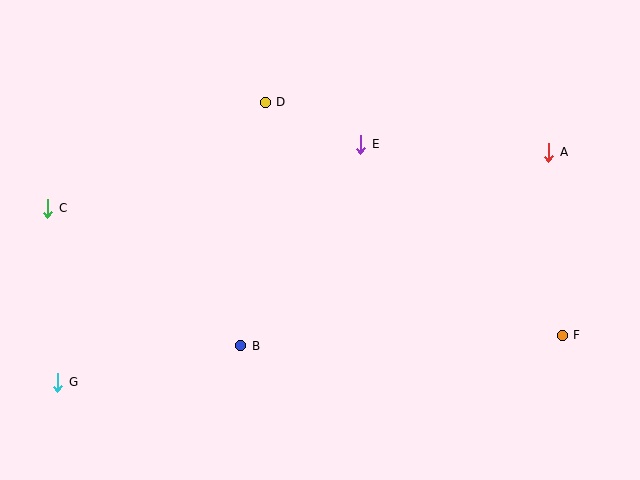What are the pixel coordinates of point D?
Point D is at (265, 102).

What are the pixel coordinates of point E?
Point E is at (361, 144).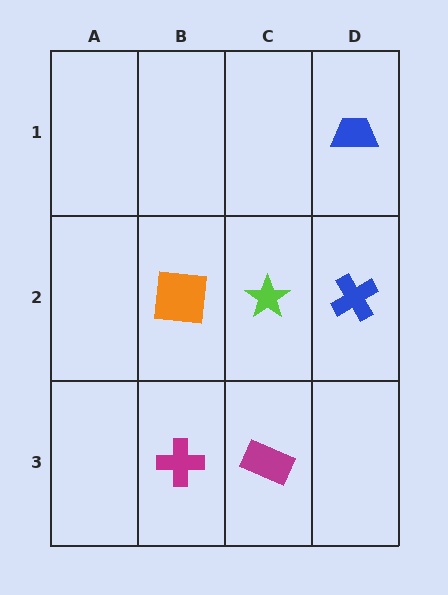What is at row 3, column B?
A magenta cross.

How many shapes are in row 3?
2 shapes.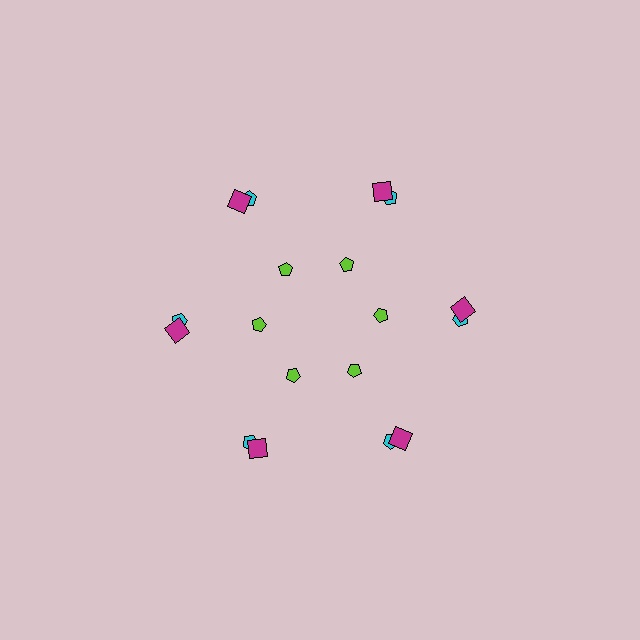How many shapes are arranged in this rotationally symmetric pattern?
There are 18 shapes, arranged in 6 groups of 3.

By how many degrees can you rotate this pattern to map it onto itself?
The pattern maps onto itself every 60 degrees of rotation.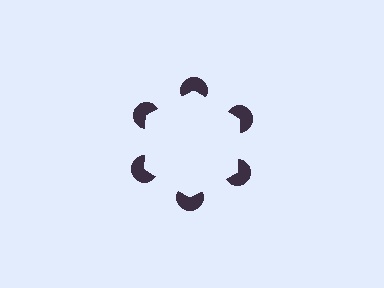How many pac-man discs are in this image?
There are 6 — one at each vertex of the illusory hexagon.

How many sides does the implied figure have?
6 sides.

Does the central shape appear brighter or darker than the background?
It typically appears slightly brighter than the background, even though no actual brightness change is drawn.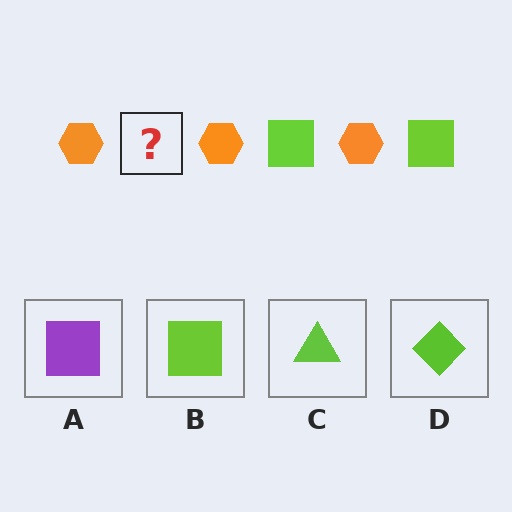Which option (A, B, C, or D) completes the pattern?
B.